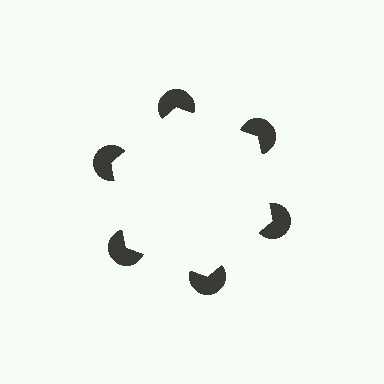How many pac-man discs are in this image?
There are 6 — one at each vertex of the illusory hexagon.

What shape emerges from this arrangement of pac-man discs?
An illusory hexagon — its edges are inferred from the aligned wedge cuts in the pac-man discs, not physically drawn.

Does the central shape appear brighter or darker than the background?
It typically appears slightly brighter than the background, even though no actual brightness change is drawn.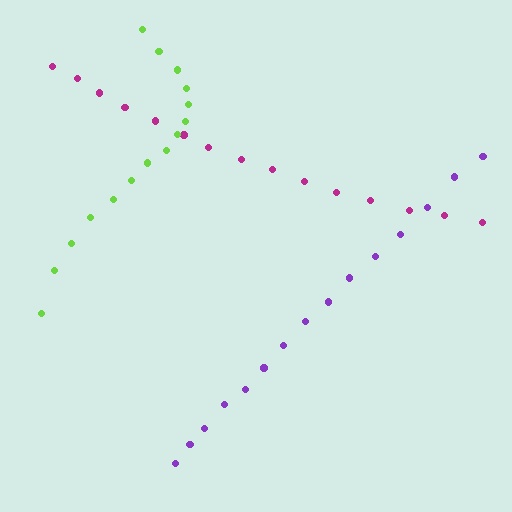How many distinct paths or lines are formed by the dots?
There are 3 distinct paths.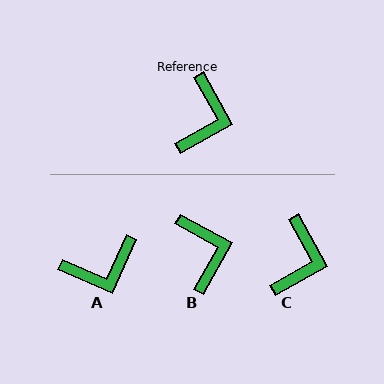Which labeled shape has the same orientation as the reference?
C.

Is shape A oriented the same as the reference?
No, it is off by about 54 degrees.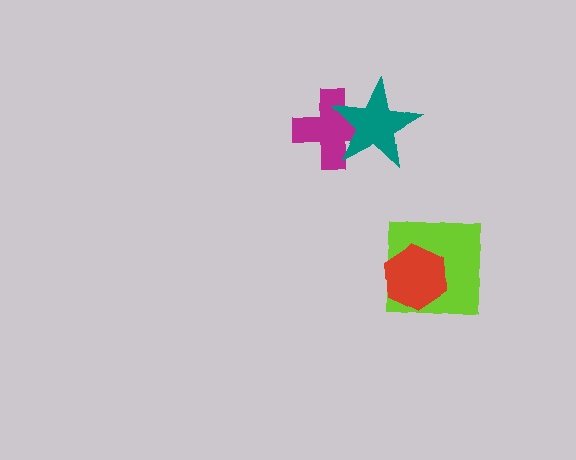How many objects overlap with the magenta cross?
1 object overlaps with the magenta cross.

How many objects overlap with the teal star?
1 object overlaps with the teal star.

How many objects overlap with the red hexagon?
1 object overlaps with the red hexagon.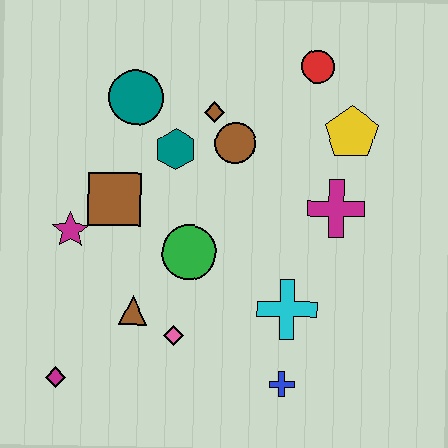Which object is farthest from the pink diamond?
The red circle is farthest from the pink diamond.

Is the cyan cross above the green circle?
No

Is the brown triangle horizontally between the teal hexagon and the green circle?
No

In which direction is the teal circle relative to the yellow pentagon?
The teal circle is to the left of the yellow pentagon.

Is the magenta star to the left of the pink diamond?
Yes